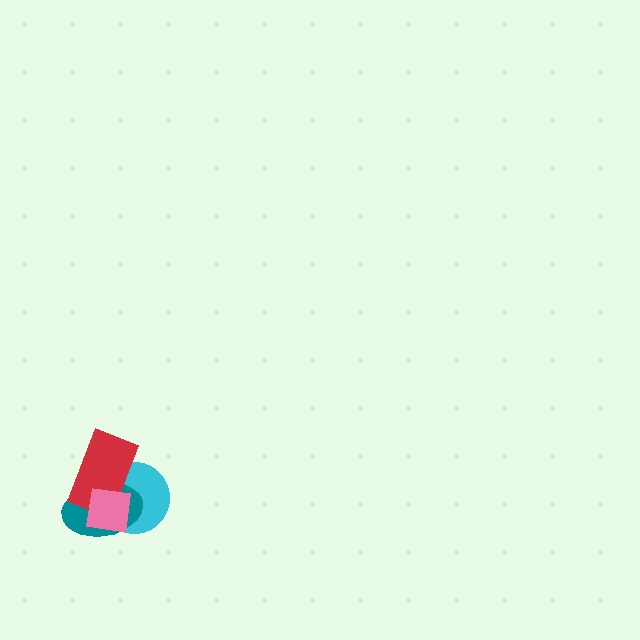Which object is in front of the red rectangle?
The pink square is in front of the red rectangle.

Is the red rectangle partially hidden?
Yes, it is partially covered by another shape.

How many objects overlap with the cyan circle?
3 objects overlap with the cyan circle.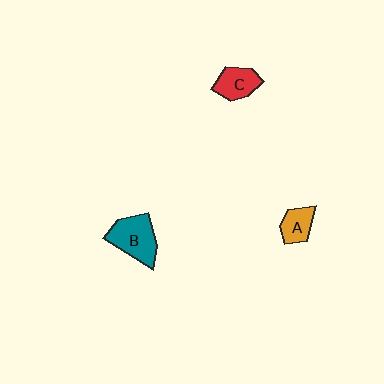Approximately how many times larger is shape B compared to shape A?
Approximately 1.7 times.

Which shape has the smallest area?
Shape A (orange).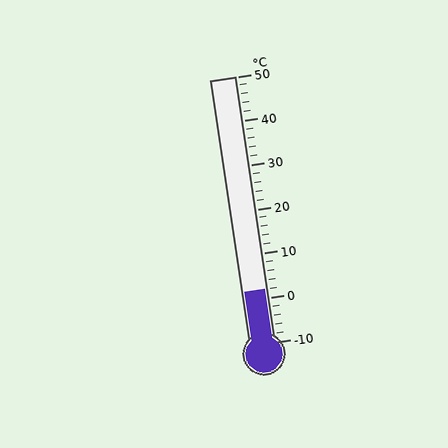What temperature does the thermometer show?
The thermometer shows approximately 2°C.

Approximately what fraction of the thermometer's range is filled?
The thermometer is filled to approximately 20% of its range.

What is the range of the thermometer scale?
The thermometer scale ranges from -10°C to 50°C.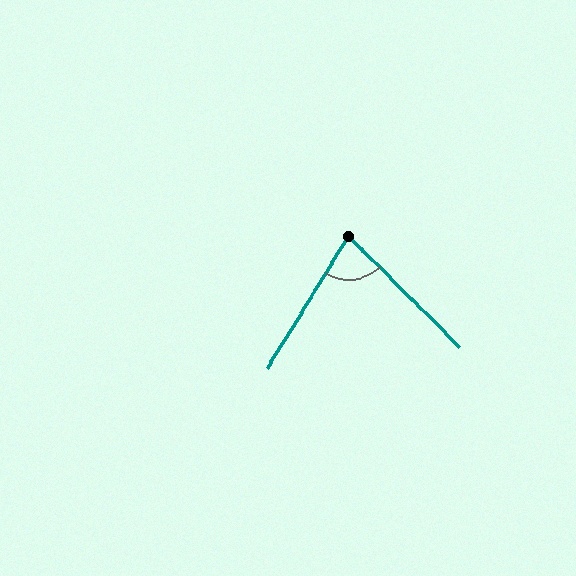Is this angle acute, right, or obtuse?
It is acute.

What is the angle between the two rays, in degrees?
Approximately 77 degrees.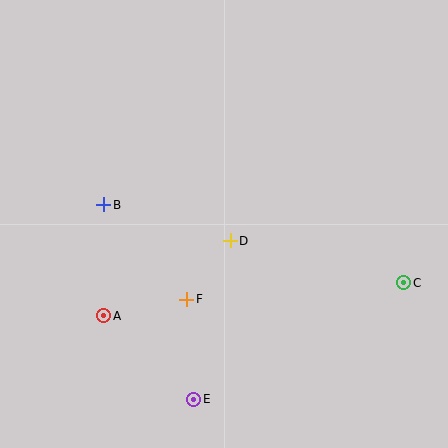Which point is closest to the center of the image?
Point D at (230, 241) is closest to the center.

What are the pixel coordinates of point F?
Point F is at (187, 299).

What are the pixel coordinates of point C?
Point C is at (404, 283).